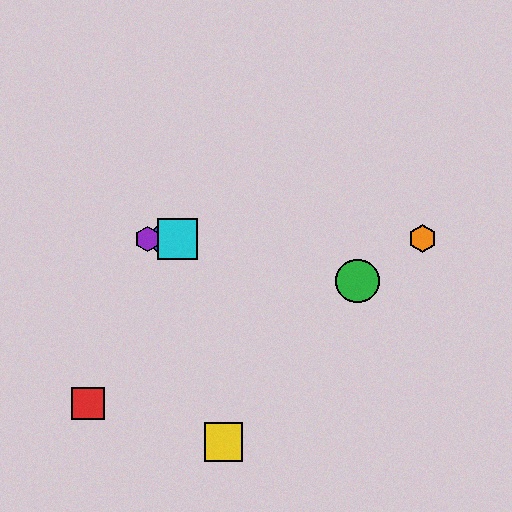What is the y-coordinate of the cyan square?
The cyan square is at y≈239.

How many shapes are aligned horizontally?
4 shapes (the blue circle, the purple hexagon, the orange hexagon, the cyan square) are aligned horizontally.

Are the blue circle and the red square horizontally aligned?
No, the blue circle is at y≈239 and the red square is at y≈404.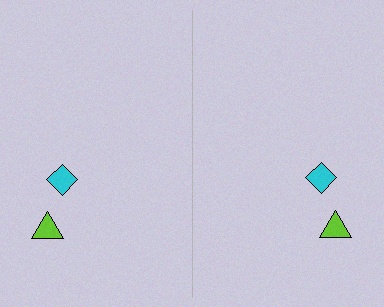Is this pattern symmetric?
Yes, this pattern has bilateral (reflection) symmetry.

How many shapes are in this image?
There are 4 shapes in this image.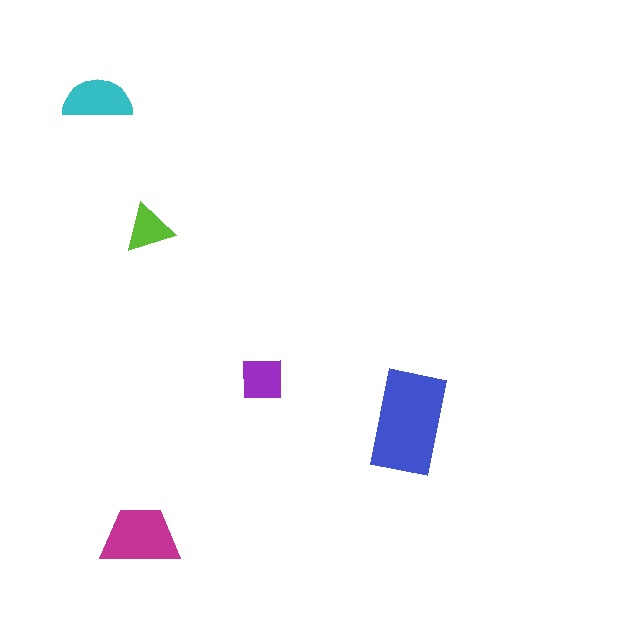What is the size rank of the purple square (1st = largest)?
4th.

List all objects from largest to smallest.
The blue rectangle, the magenta trapezoid, the cyan semicircle, the purple square, the lime triangle.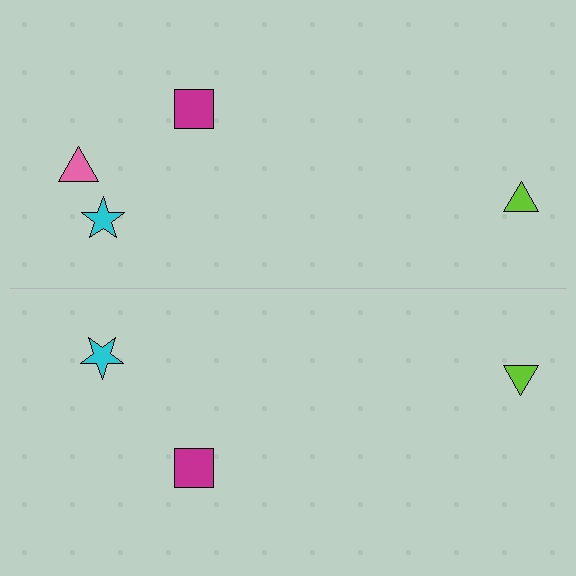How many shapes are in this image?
There are 7 shapes in this image.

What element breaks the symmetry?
A pink triangle is missing from the bottom side.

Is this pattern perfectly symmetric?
No, the pattern is not perfectly symmetric. A pink triangle is missing from the bottom side.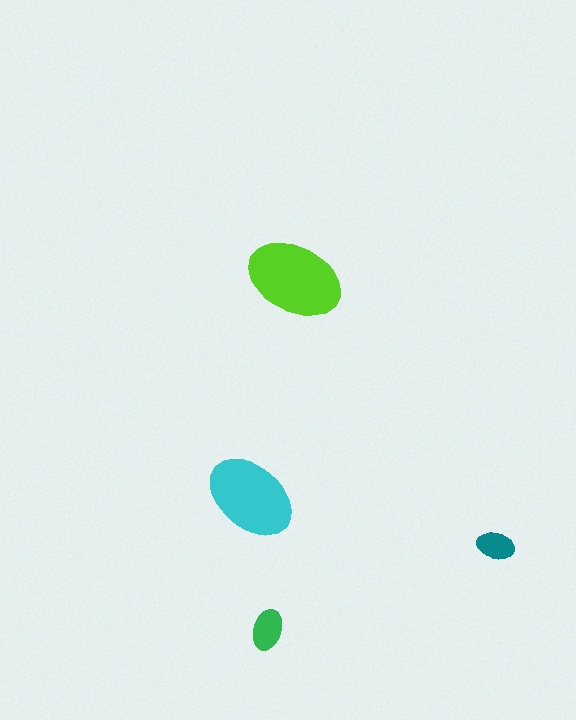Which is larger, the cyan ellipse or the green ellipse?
The cyan one.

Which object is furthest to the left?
The cyan ellipse is leftmost.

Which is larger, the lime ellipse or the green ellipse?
The lime one.